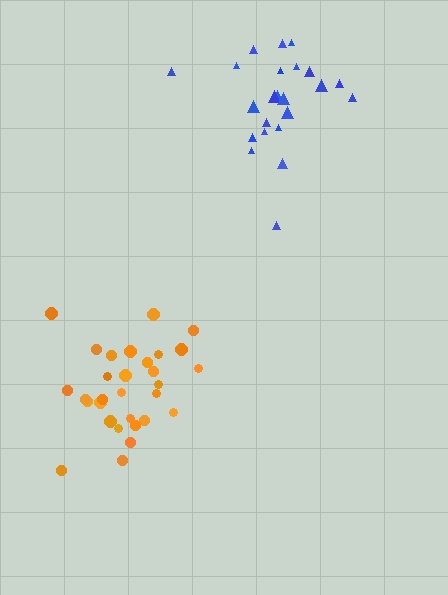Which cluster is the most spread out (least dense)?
Blue.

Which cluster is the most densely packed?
Orange.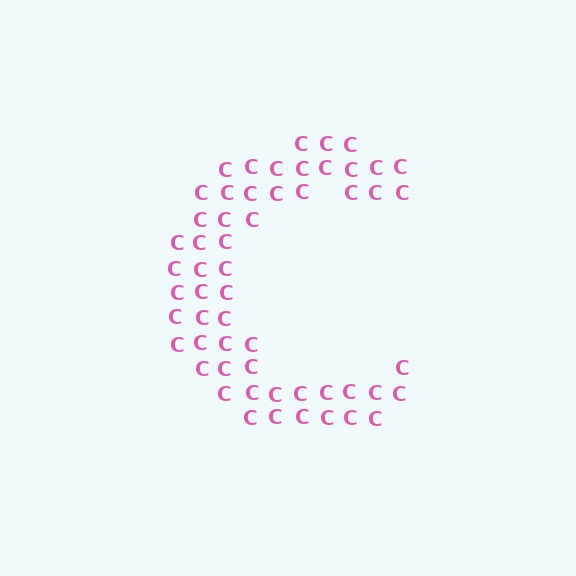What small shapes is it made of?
It is made of small letter C's.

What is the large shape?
The large shape is the letter C.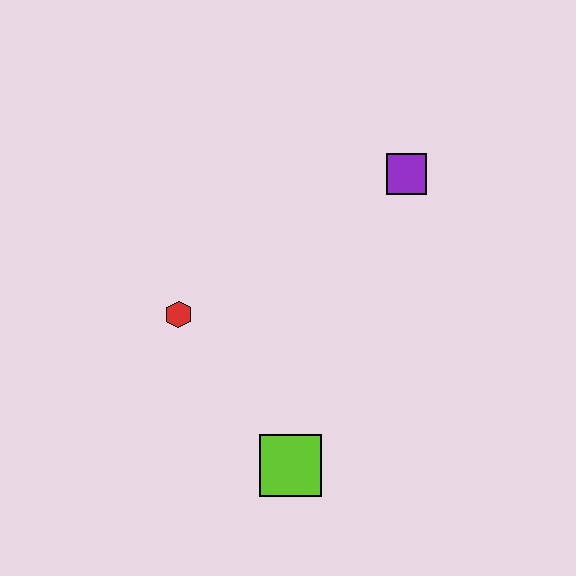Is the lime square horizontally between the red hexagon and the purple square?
Yes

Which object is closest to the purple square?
The red hexagon is closest to the purple square.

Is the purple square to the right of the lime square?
Yes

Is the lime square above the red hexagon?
No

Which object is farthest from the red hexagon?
The purple square is farthest from the red hexagon.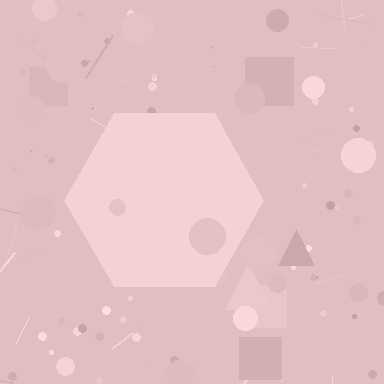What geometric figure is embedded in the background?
A hexagon is embedded in the background.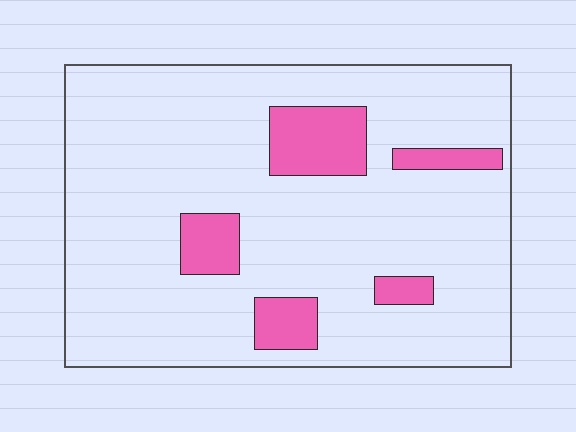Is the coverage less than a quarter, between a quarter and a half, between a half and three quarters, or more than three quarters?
Less than a quarter.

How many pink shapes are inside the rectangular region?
5.